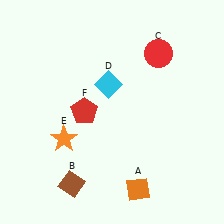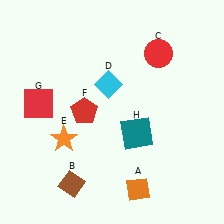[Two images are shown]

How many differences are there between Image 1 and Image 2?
There are 2 differences between the two images.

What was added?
A red square (G), a teal square (H) were added in Image 2.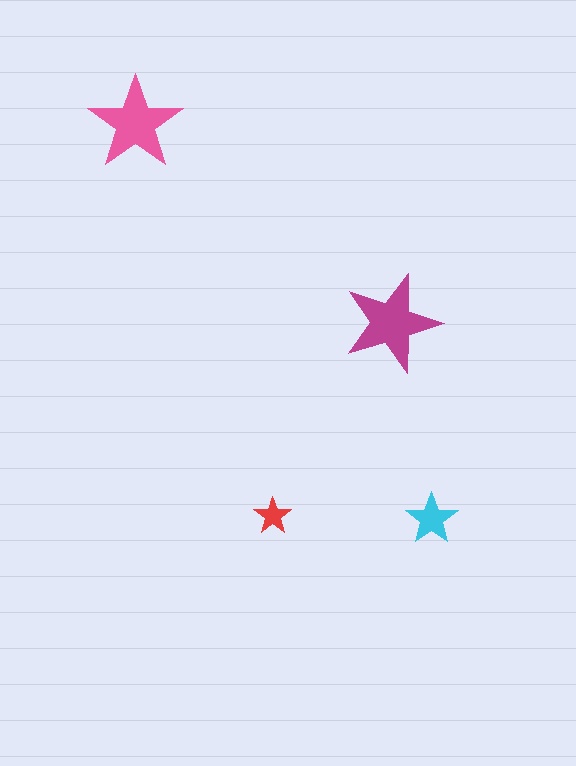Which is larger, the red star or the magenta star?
The magenta one.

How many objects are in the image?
There are 4 objects in the image.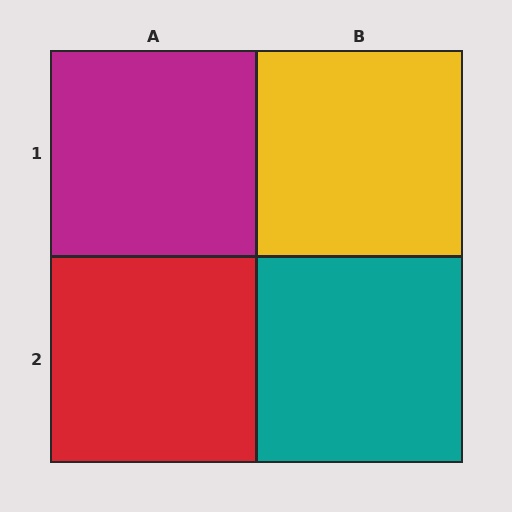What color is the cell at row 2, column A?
Red.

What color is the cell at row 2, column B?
Teal.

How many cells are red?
1 cell is red.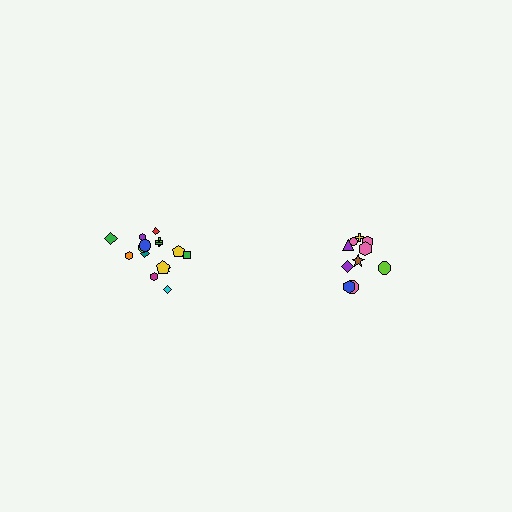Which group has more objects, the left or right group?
The left group.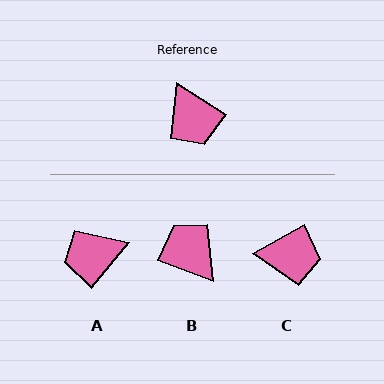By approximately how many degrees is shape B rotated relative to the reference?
Approximately 168 degrees clockwise.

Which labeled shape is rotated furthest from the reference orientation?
B, about 168 degrees away.